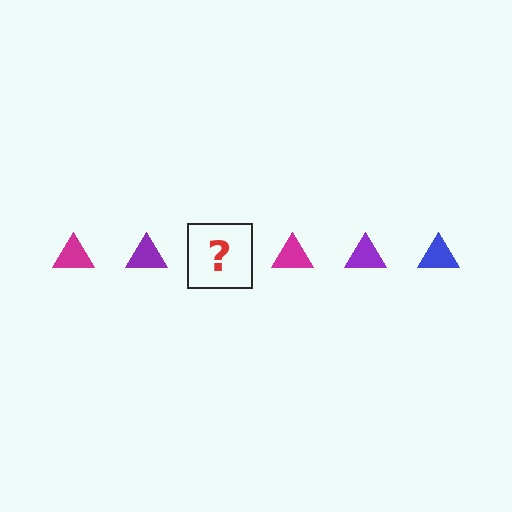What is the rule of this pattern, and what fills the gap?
The rule is that the pattern cycles through magenta, purple, blue triangles. The gap should be filled with a blue triangle.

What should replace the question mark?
The question mark should be replaced with a blue triangle.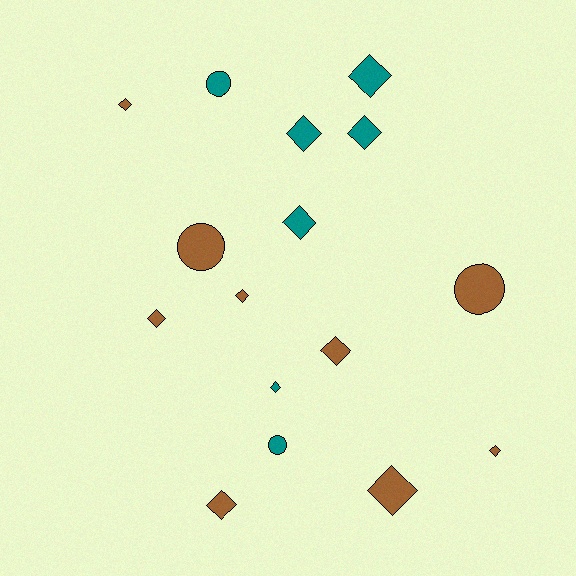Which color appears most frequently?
Brown, with 9 objects.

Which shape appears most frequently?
Diamond, with 12 objects.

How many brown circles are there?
There are 2 brown circles.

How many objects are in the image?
There are 16 objects.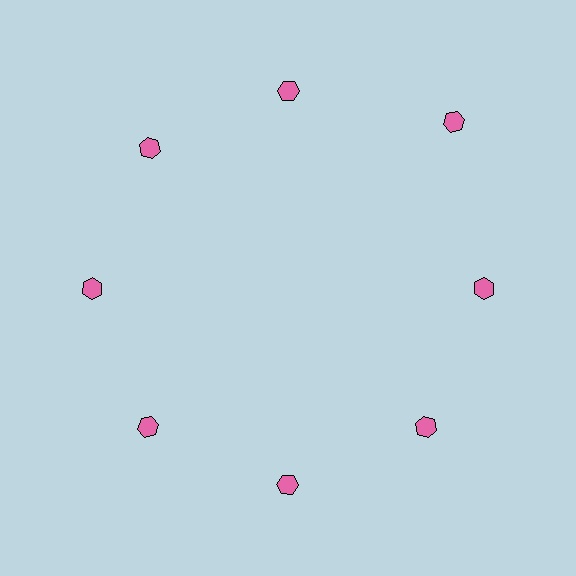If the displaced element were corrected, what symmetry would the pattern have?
It would have 8-fold rotational symmetry — the pattern would map onto itself every 45 degrees.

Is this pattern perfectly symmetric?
No. The 8 pink hexagons are arranged in a ring, but one element near the 2 o'clock position is pushed outward from the center, breaking the 8-fold rotational symmetry.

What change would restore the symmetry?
The symmetry would be restored by moving it inward, back onto the ring so that all 8 hexagons sit at equal angles and equal distance from the center.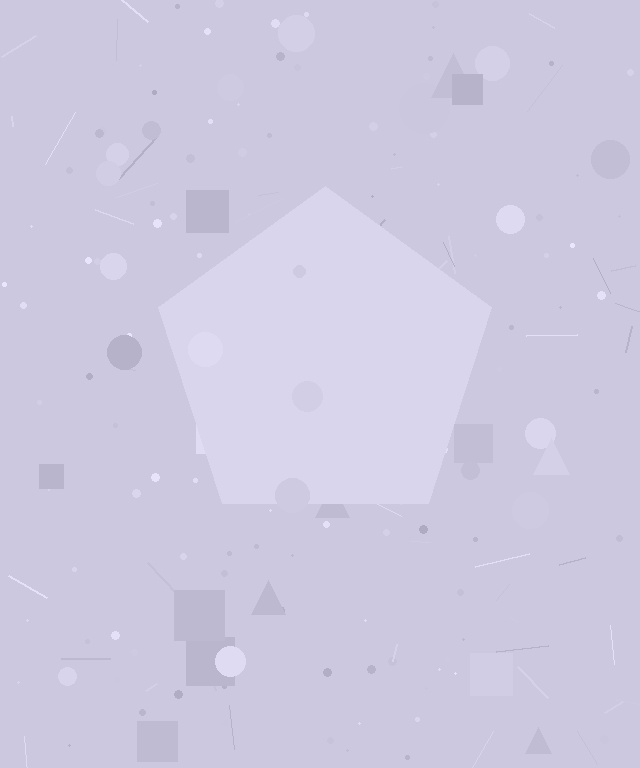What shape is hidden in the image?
A pentagon is hidden in the image.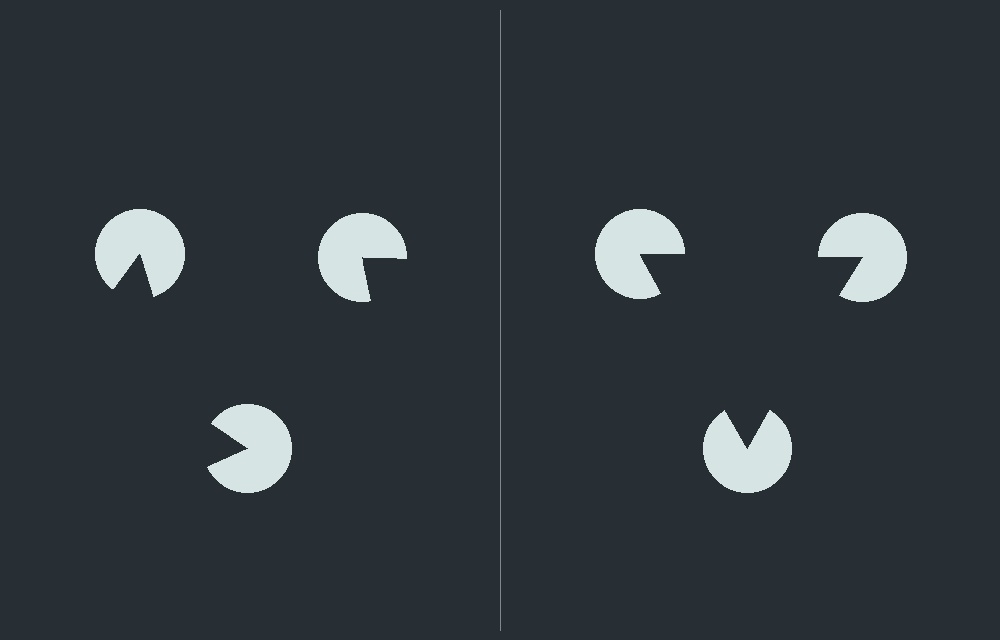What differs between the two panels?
The pac-man discs are positioned identically on both sides; only the wedge orientations differ. On the right they align to a triangle; on the left they are misaligned.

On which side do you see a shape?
An illusory triangle appears on the right side. On the left side the wedge cuts are rotated, so no coherent shape forms.